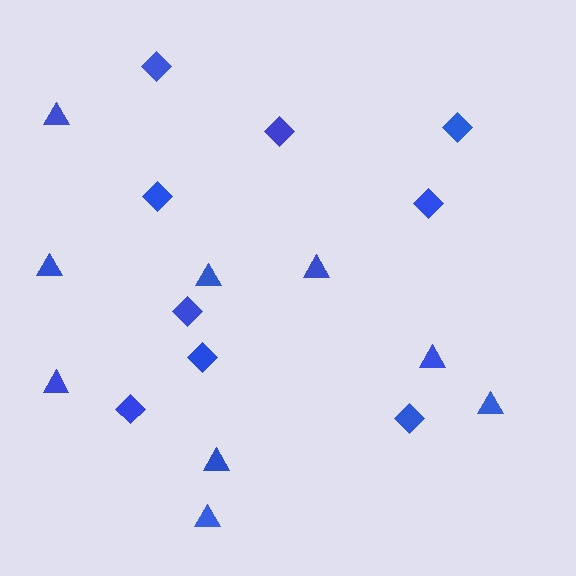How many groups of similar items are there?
There are 2 groups: one group of triangles (9) and one group of diamonds (9).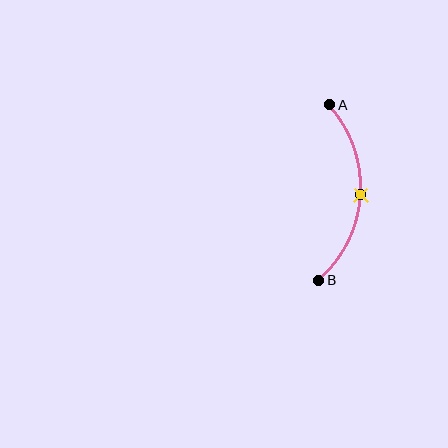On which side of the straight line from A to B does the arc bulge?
The arc bulges to the right of the straight line connecting A and B.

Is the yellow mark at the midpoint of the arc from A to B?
Yes. The yellow mark lies on the arc at equal arc-length from both A and B — it is the arc midpoint.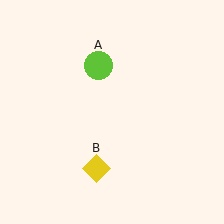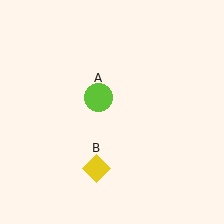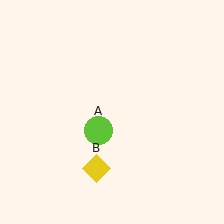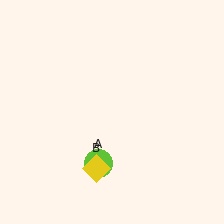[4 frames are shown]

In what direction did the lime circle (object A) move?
The lime circle (object A) moved down.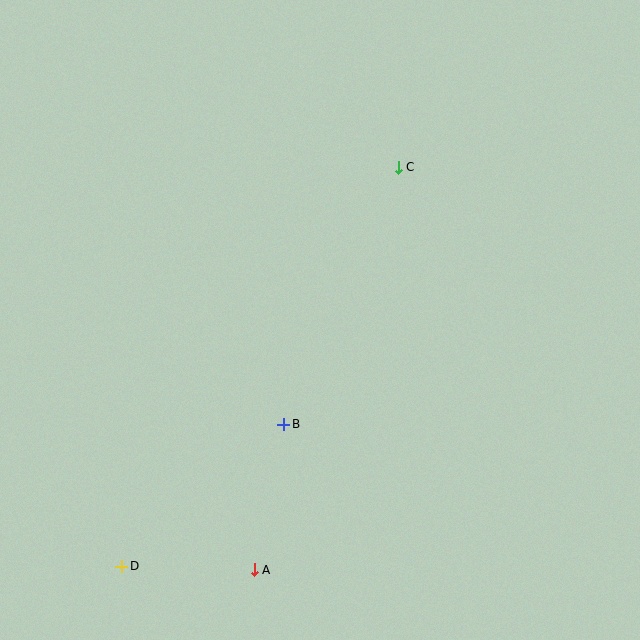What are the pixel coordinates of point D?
Point D is at (122, 566).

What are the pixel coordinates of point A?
Point A is at (254, 570).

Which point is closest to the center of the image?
Point B at (284, 424) is closest to the center.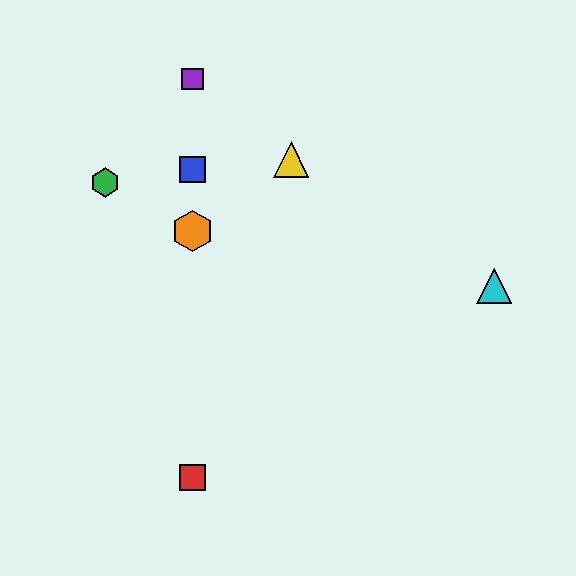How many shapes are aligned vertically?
4 shapes (the red square, the blue square, the purple square, the orange hexagon) are aligned vertically.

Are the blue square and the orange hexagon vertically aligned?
Yes, both are at x≈193.